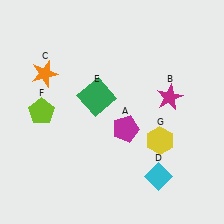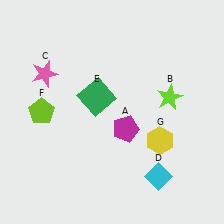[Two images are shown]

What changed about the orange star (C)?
In Image 1, C is orange. In Image 2, it changed to pink.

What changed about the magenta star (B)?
In Image 1, B is magenta. In Image 2, it changed to lime.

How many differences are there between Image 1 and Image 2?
There are 2 differences between the two images.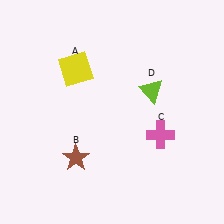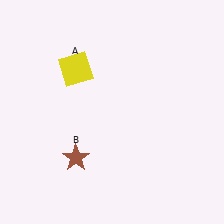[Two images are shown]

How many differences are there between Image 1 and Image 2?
There are 2 differences between the two images.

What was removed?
The pink cross (C), the lime triangle (D) were removed in Image 2.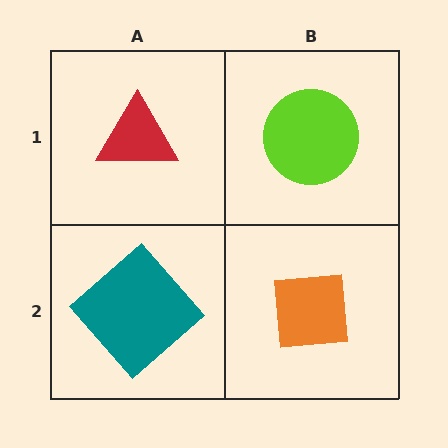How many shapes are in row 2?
2 shapes.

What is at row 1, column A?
A red triangle.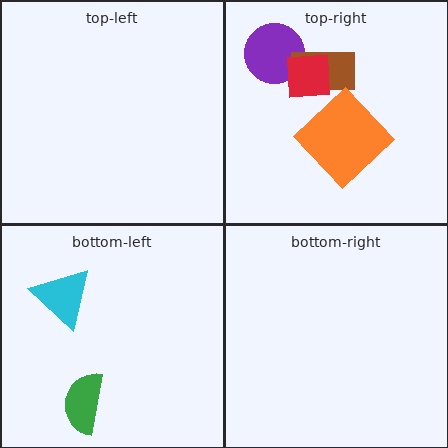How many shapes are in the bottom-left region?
2.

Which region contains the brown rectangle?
The top-right region.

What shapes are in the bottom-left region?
The green semicircle, the cyan triangle.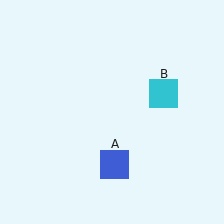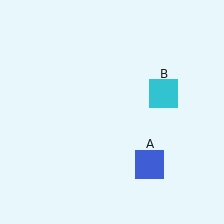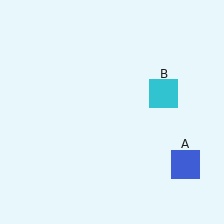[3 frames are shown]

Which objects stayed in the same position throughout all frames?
Cyan square (object B) remained stationary.